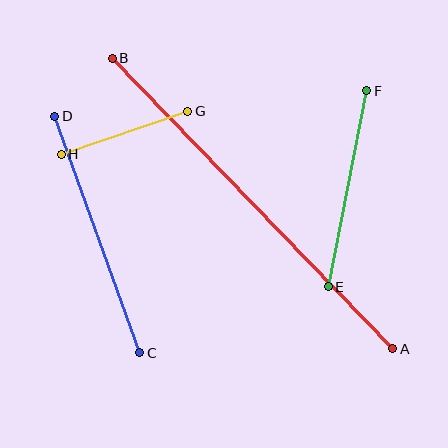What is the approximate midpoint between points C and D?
The midpoint is at approximately (97, 235) pixels.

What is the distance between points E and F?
The distance is approximately 200 pixels.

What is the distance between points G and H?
The distance is approximately 133 pixels.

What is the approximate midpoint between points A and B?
The midpoint is at approximately (253, 203) pixels.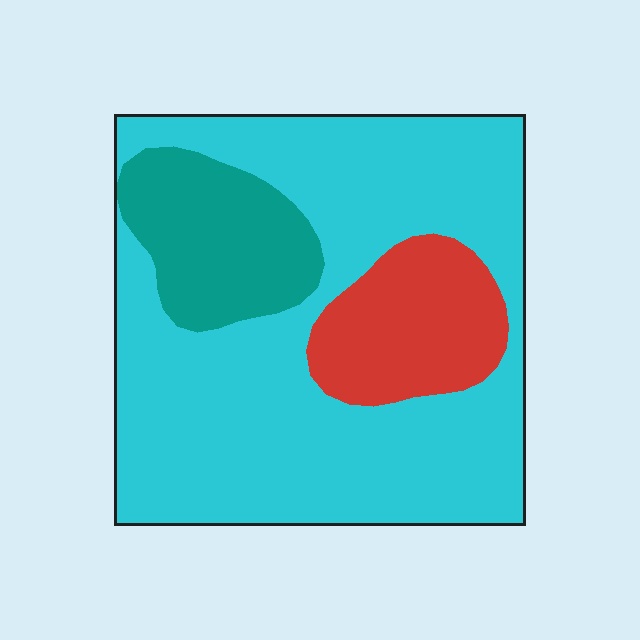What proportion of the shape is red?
Red takes up about one sixth (1/6) of the shape.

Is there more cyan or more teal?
Cyan.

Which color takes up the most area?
Cyan, at roughly 70%.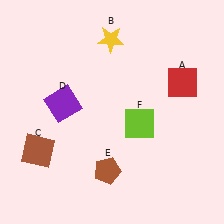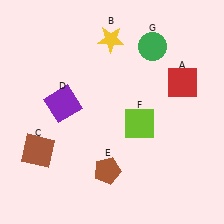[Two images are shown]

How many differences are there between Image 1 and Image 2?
There is 1 difference between the two images.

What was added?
A green circle (G) was added in Image 2.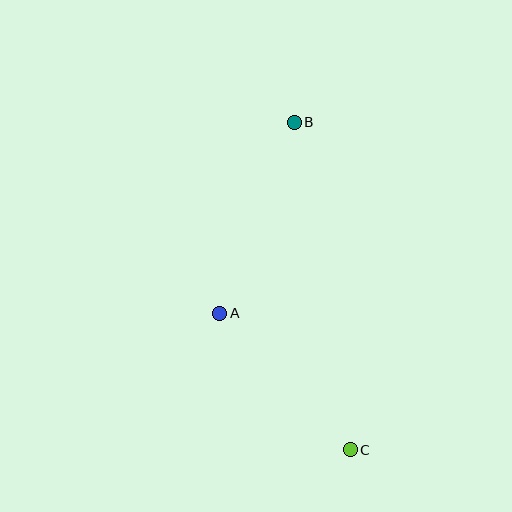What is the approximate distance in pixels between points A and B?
The distance between A and B is approximately 205 pixels.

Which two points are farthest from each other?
Points B and C are farthest from each other.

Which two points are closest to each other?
Points A and C are closest to each other.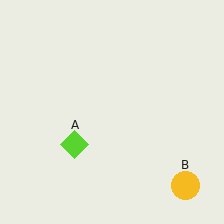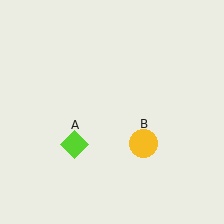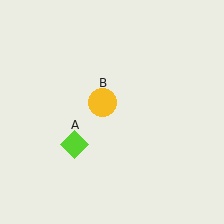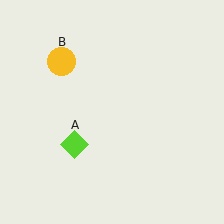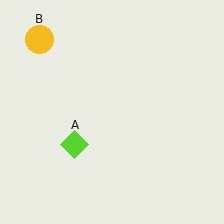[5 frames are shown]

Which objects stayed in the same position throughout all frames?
Lime diamond (object A) remained stationary.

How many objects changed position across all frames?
1 object changed position: yellow circle (object B).